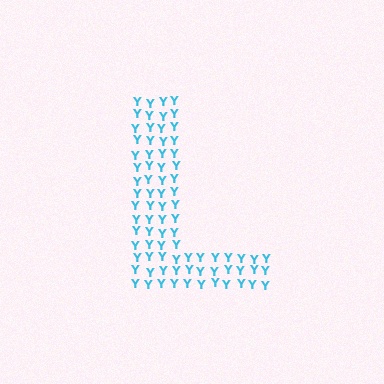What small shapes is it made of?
It is made of small letter Y's.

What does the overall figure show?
The overall figure shows the letter L.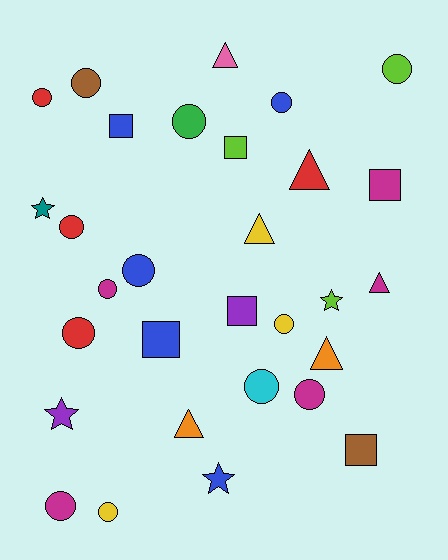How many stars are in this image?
There are 4 stars.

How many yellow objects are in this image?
There are 3 yellow objects.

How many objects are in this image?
There are 30 objects.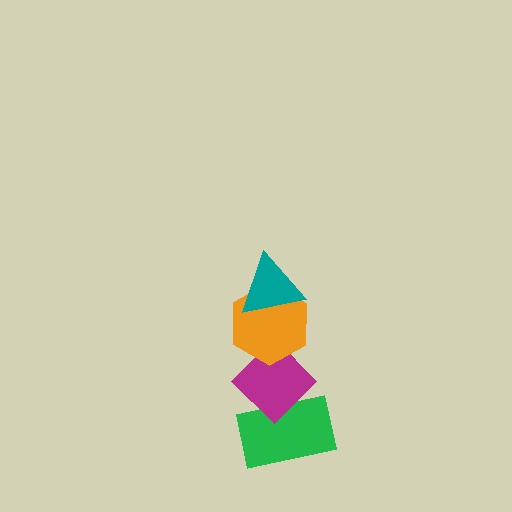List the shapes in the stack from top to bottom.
From top to bottom: the teal triangle, the orange hexagon, the magenta diamond, the green rectangle.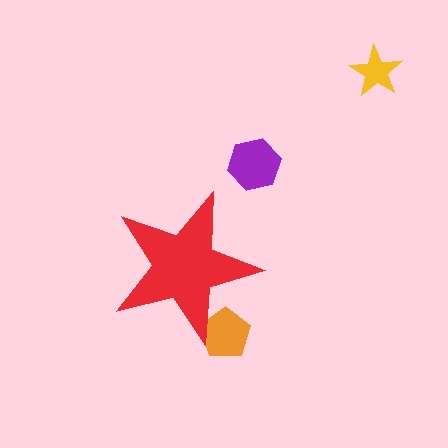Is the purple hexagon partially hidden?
No, the purple hexagon is fully visible.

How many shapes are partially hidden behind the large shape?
1 shape is partially hidden.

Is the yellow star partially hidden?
No, the yellow star is fully visible.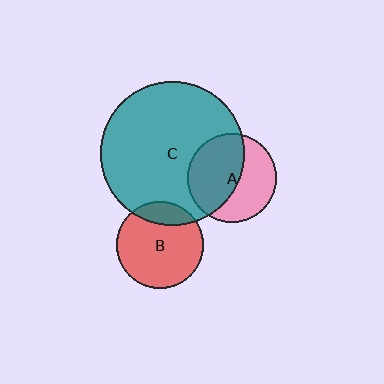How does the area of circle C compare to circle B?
Approximately 2.7 times.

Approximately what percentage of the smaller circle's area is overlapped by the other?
Approximately 15%.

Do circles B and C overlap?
Yes.